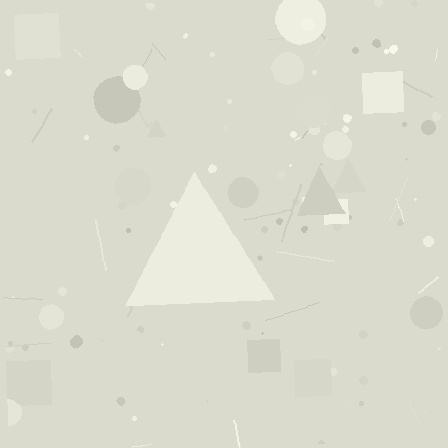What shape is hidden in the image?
A triangle is hidden in the image.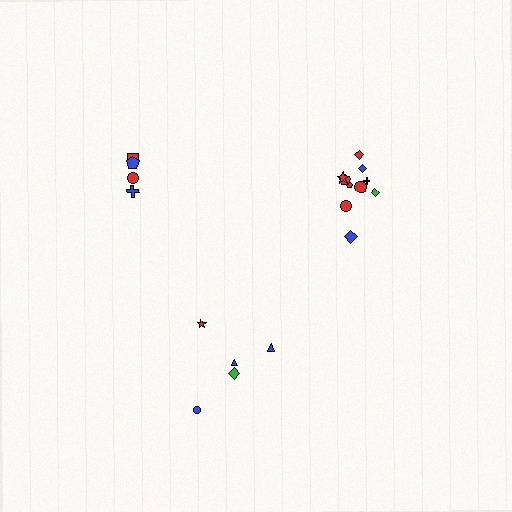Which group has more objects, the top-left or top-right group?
The top-right group.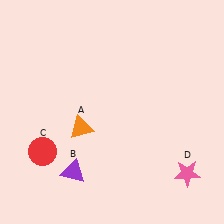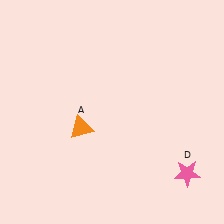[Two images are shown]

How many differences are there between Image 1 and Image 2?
There are 2 differences between the two images.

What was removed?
The red circle (C), the purple triangle (B) were removed in Image 2.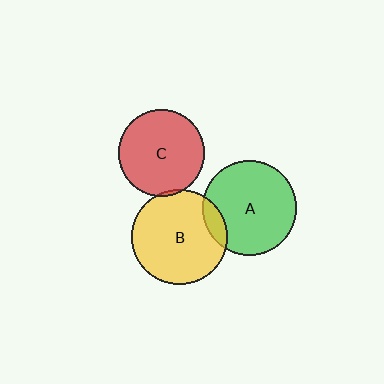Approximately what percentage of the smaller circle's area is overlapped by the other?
Approximately 5%.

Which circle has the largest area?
Circle B (yellow).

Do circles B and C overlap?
Yes.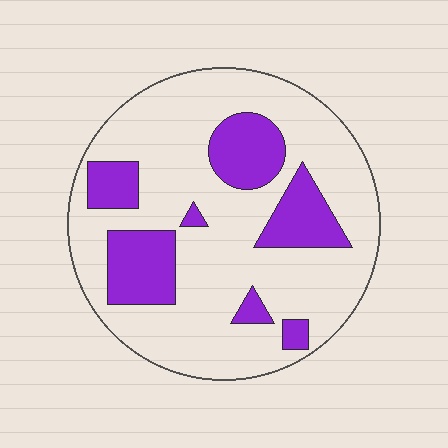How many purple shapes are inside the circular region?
7.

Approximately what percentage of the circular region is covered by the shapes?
Approximately 25%.